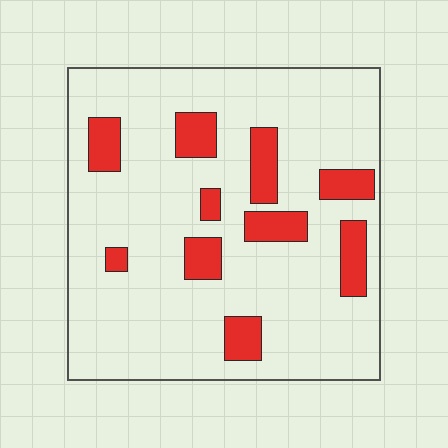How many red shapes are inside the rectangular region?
10.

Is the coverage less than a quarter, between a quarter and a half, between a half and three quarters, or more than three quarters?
Less than a quarter.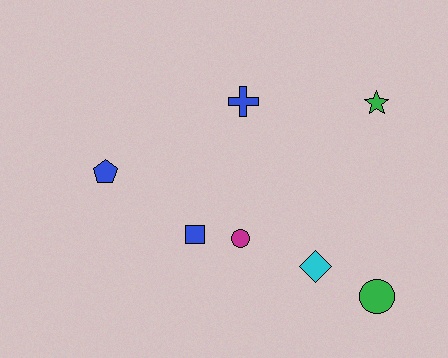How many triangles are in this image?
There are no triangles.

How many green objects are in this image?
There are 2 green objects.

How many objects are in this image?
There are 7 objects.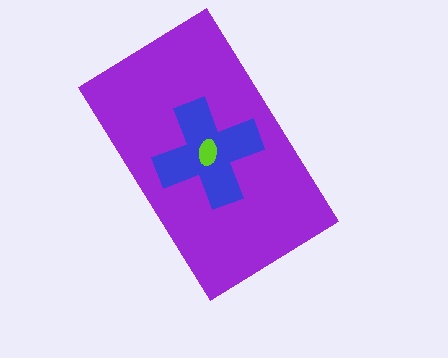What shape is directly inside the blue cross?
The lime ellipse.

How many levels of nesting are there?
3.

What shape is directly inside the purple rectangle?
The blue cross.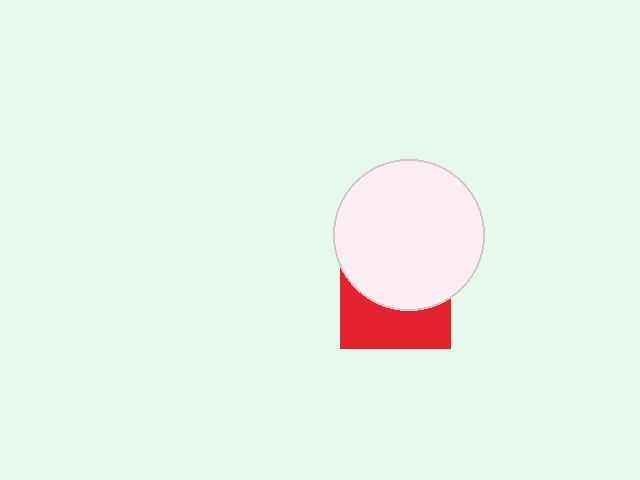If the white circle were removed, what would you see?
You would see the complete red square.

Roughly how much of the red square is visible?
A small part of it is visible (roughly 43%).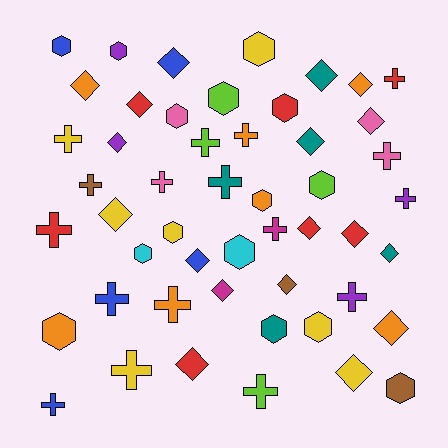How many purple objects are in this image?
There are 4 purple objects.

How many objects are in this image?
There are 50 objects.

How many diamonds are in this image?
There are 18 diamonds.